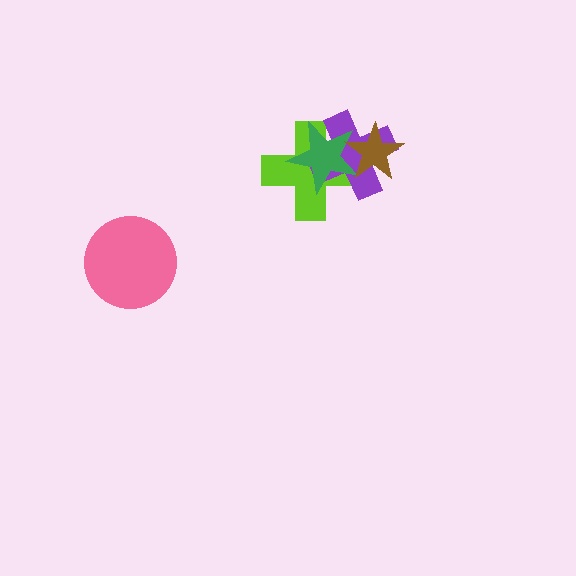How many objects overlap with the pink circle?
0 objects overlap with the pink circle.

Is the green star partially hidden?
Yes, it is partially covered by another shape.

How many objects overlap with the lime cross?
3 objects overlap with the lime cross.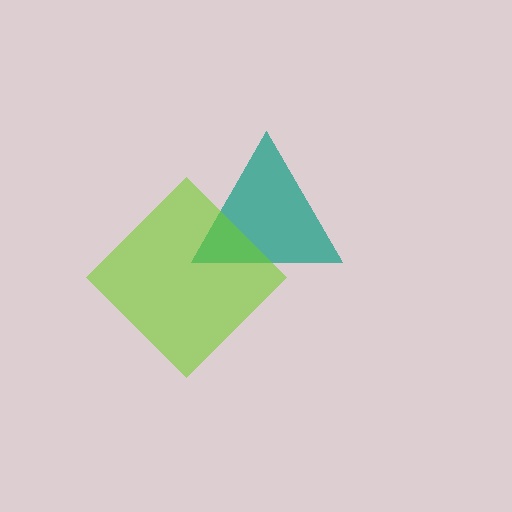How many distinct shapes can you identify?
There are 2 distinct shapes: a teal triangle, a lime diamond.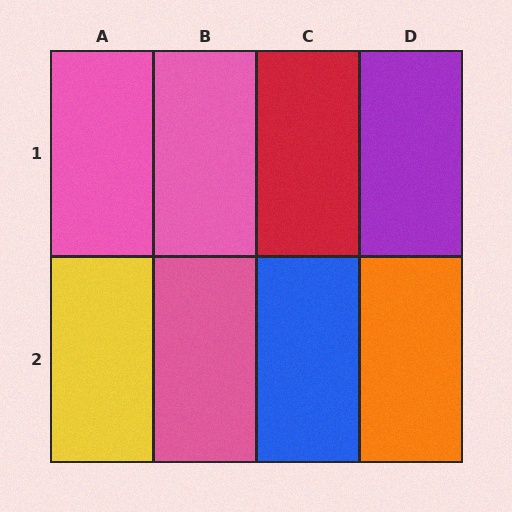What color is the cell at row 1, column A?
Pink.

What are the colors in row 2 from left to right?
Yellow, pink, blue, orange.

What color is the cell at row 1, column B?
Pink.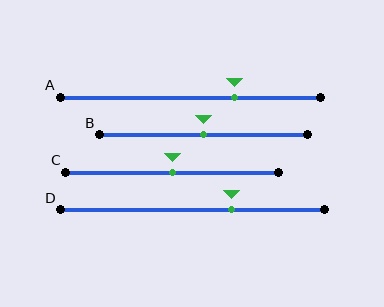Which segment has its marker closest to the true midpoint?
Segment B has its marker closest to the true midpoint.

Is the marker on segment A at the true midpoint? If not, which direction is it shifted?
No, the marker on segment A is shifted to the right by about 17% of the segment length.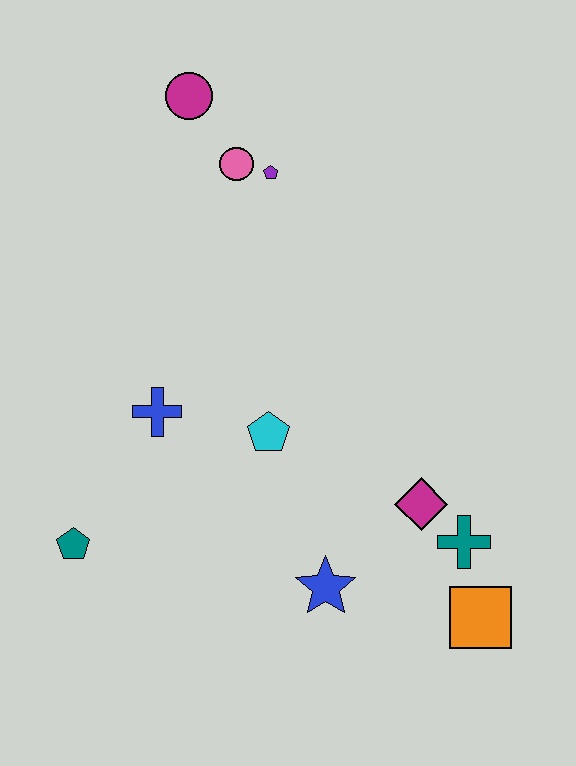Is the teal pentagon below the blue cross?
Yes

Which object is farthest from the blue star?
The magenta circle is farthest from the blue star.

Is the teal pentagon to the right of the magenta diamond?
No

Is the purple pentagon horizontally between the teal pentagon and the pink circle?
No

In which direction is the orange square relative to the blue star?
The orange square is to the right of the blue star.